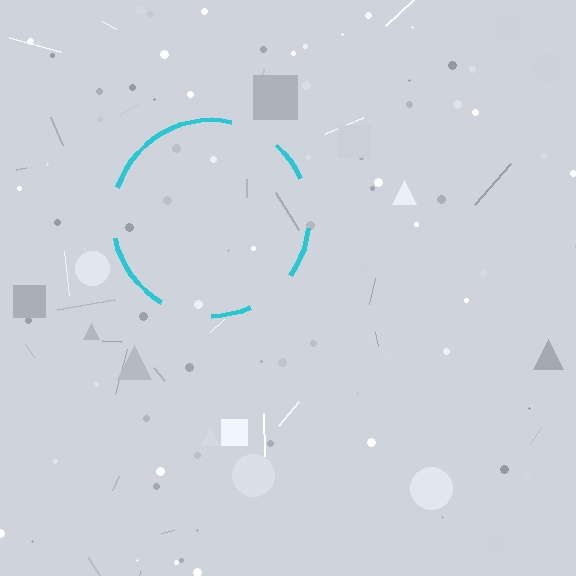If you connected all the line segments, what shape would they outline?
They would outline a circle.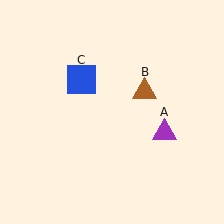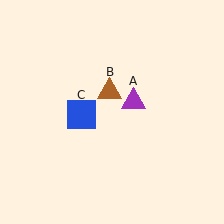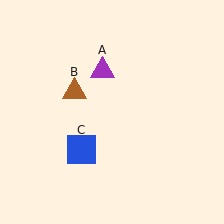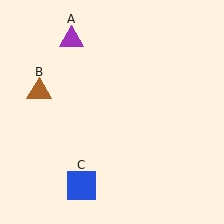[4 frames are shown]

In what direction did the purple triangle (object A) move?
The purple triangle (object A) moved up and to the left.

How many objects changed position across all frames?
3 objects changed position: purple triangle (object A), brown triangle (object B), blue square (object C).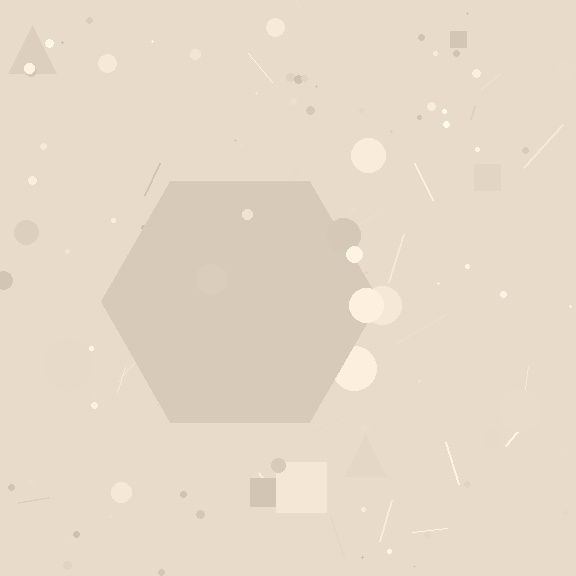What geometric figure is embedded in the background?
A hexagon is embedded in the background.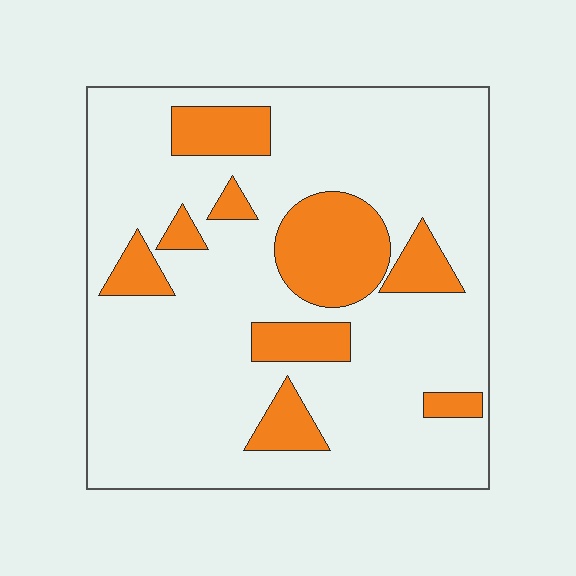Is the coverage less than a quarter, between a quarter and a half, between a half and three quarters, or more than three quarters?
Less than a quarter.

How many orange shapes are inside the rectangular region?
9.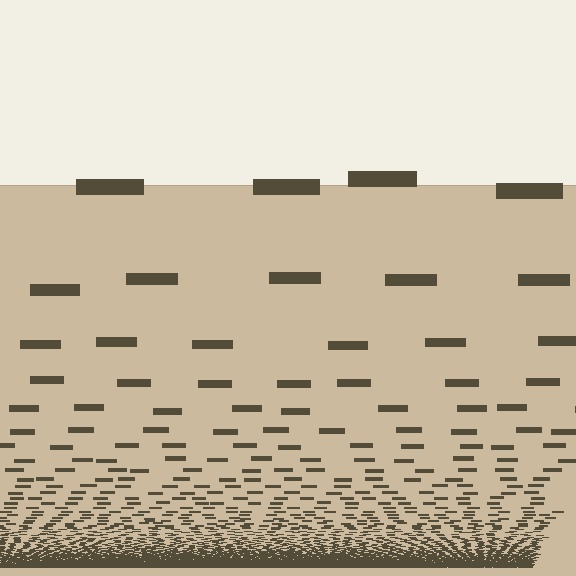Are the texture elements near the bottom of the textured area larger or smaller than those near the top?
Smaller. The gradient is inverted — elements near the bottom are smaller and denser.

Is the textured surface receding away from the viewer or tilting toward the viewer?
The surface appears to tilt toward the viewer. Texture elements get larger and sparser toward the top.